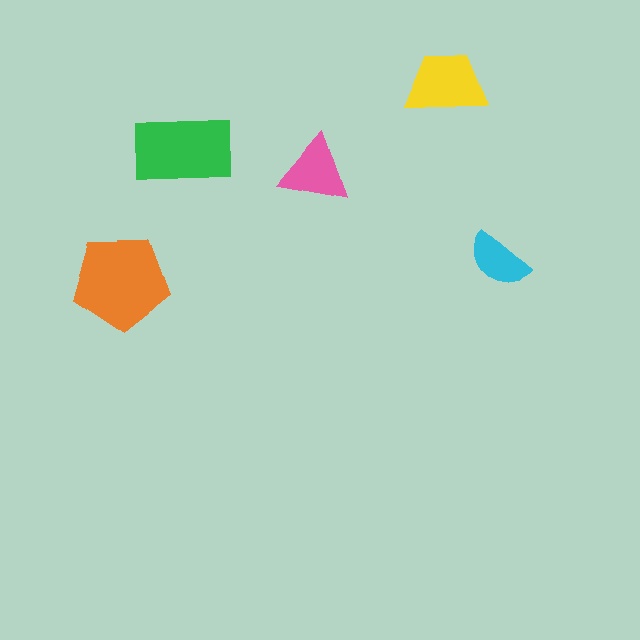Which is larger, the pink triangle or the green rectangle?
The green rectangle.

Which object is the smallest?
The cyan semicircle.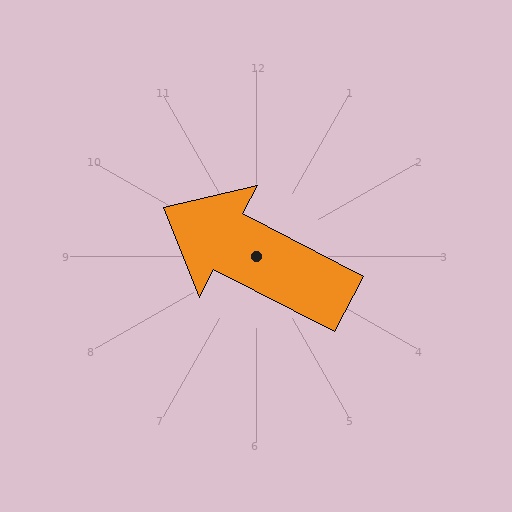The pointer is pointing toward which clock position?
Roughly 10 o'clock.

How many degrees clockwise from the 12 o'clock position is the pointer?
Approximately 297 degrees.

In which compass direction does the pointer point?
Northwest.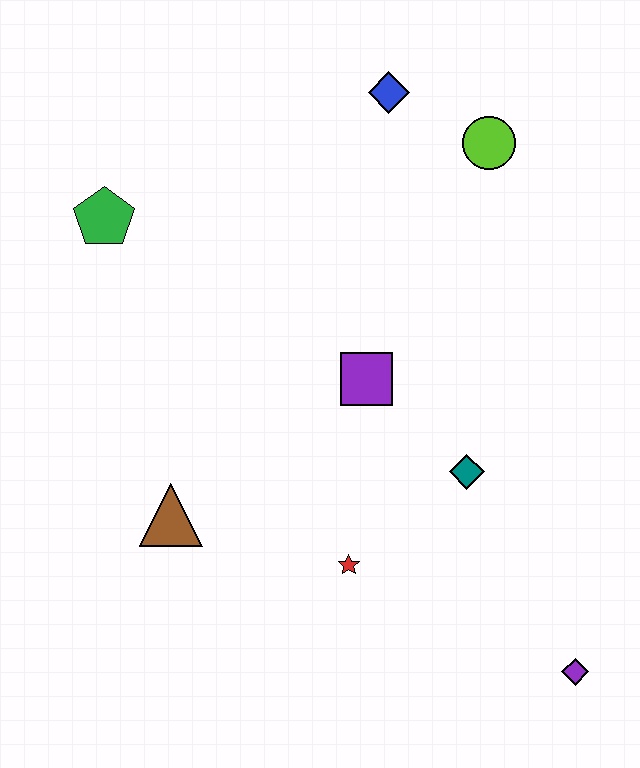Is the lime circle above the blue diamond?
No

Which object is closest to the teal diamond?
The purple square is closest to the teal diamond.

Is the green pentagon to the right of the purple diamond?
No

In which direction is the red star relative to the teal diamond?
The red star is to the left of the teal diamond.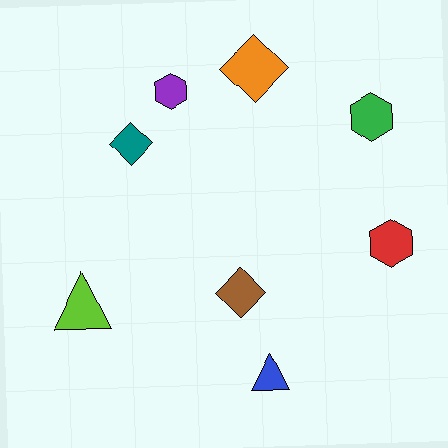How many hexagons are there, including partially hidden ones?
There are 3 hexagons.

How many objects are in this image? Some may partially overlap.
There are 8 objects.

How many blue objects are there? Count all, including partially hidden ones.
There is 1 blue object.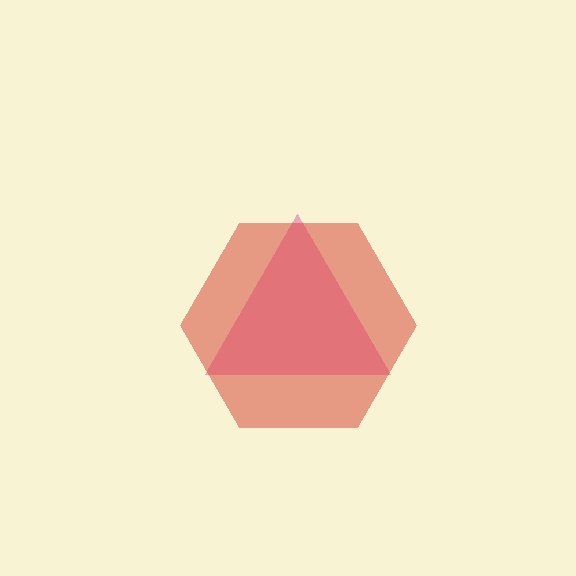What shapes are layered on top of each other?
The layered shapes are: a pink triangle, a red hexagon.